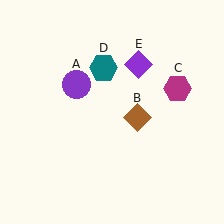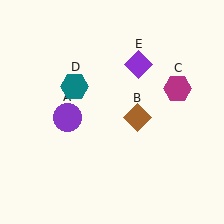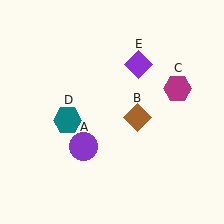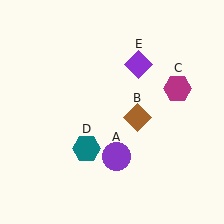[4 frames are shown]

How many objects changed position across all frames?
2 objects changed position: purple circle (object A), teal hexagon (object D).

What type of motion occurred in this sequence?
The purple circle (object A), teal hexagon (object D) rotated counterclockwise around the center of the scene.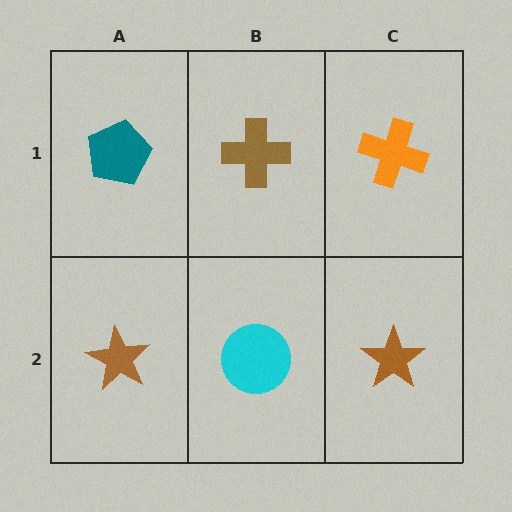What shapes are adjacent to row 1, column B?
A cyan circle (row 2, column B), a teal pentagon (row 1, column A), an orange cross (row 1, column C).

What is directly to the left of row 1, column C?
A brown cross.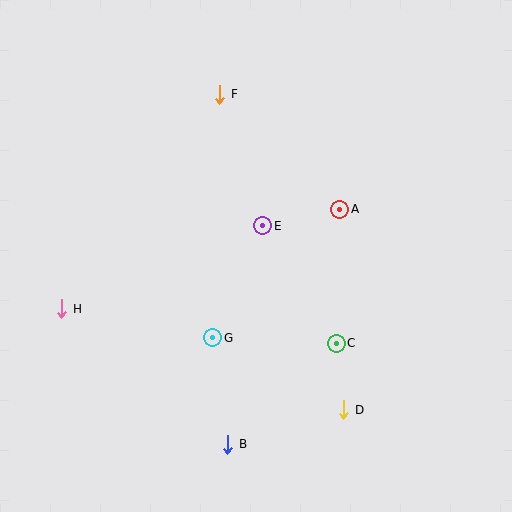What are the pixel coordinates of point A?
Point A is at (340, 209).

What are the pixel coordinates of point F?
Point F is at (220, 94).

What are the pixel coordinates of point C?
Point C is at (336, 343).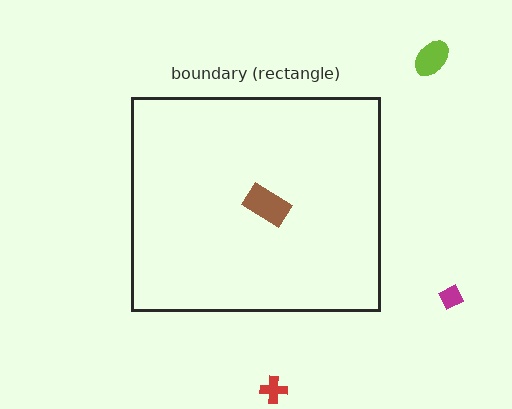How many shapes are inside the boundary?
1 inside, 3 outside.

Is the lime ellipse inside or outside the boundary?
Outside.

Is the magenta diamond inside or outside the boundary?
Outside.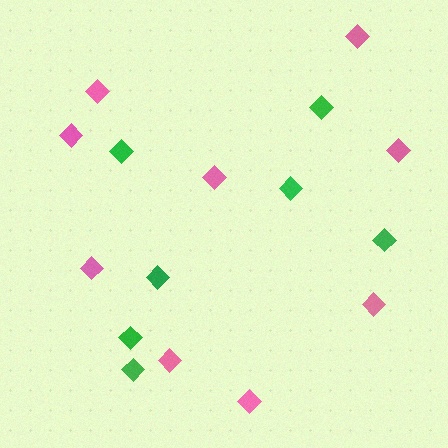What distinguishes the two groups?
There are 2 groups: one group of pink diamonds (9) and one group of green diamonds (7).